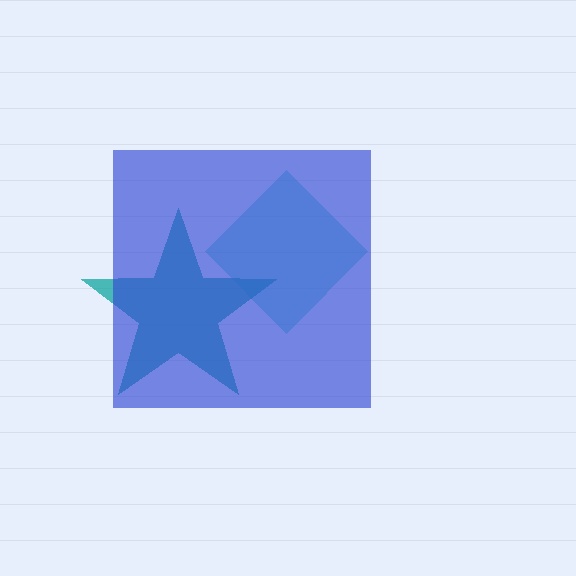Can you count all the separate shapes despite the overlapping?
Yes, there are 3 separate shapes.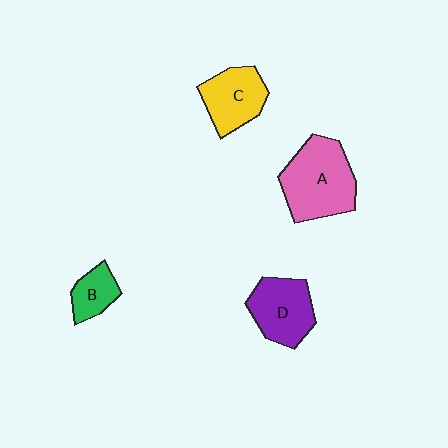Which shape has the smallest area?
Shape B (green).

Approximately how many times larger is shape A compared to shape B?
Approximately 2.6 times.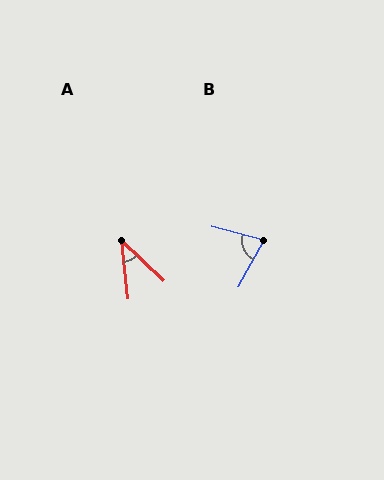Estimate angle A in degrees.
Approximately 40 degrees.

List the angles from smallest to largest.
A (40°), B (76°).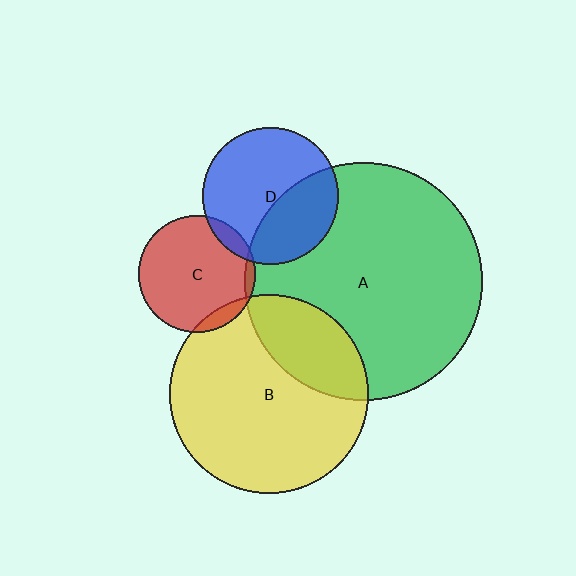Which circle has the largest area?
Circle A (green).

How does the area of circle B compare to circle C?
Approximately 2.9 times.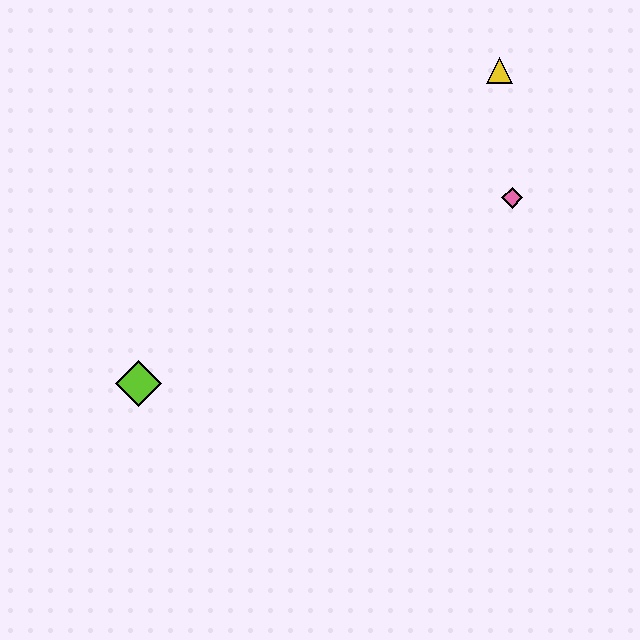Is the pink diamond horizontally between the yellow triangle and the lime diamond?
No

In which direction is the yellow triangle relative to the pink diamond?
The yellow triangle is above the pink diamond.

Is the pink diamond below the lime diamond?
No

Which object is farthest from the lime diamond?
The yellow triangle is farthest from the lime diamond.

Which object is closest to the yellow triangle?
The pink diamond is closest to the yellow triangle.